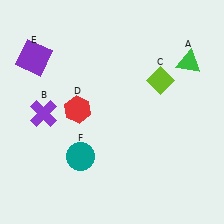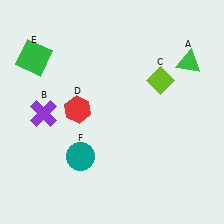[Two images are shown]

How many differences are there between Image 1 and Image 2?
There is 1 difference between the two images.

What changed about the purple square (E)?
In Image 1, E is purple. In Image 2, it changed to green.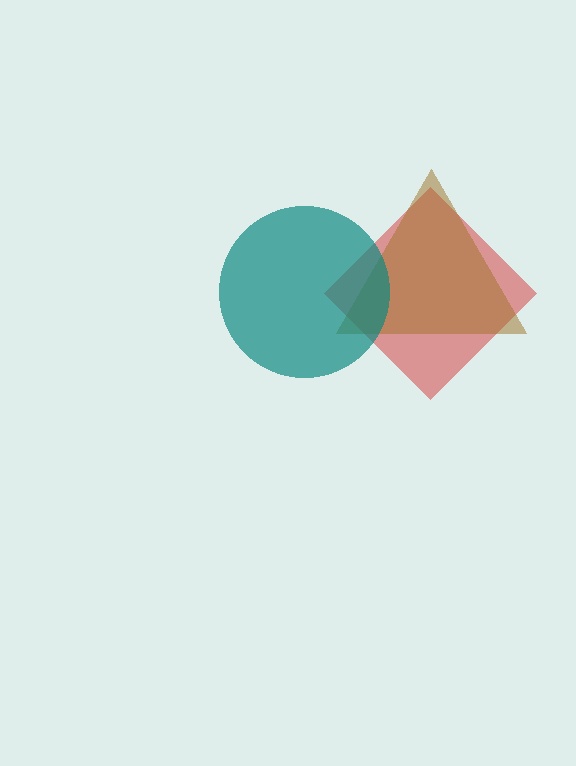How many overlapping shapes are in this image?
There are 3 overlapping shapes in the image.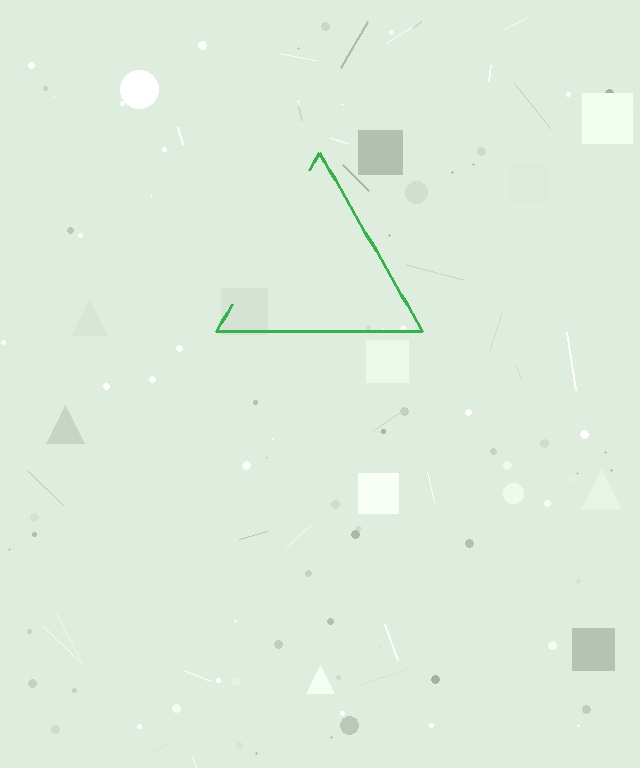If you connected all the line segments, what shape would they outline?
They would outline a triangle.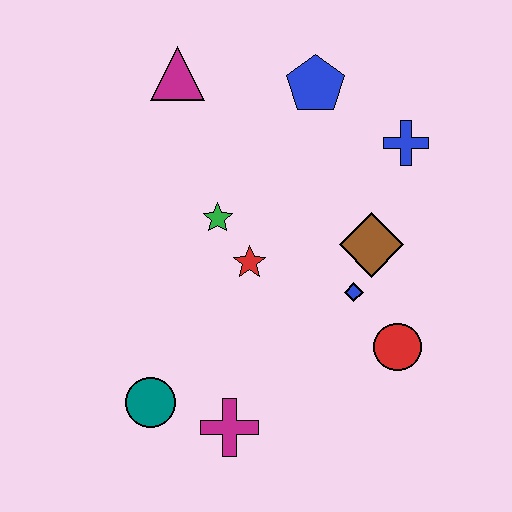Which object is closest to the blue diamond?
The brown diamond is closest to the blue diamond.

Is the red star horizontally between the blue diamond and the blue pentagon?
No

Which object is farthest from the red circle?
The magenta triangle is farthest from the red circle.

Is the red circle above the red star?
No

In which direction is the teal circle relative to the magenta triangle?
The teal circle is below the magenta triangle.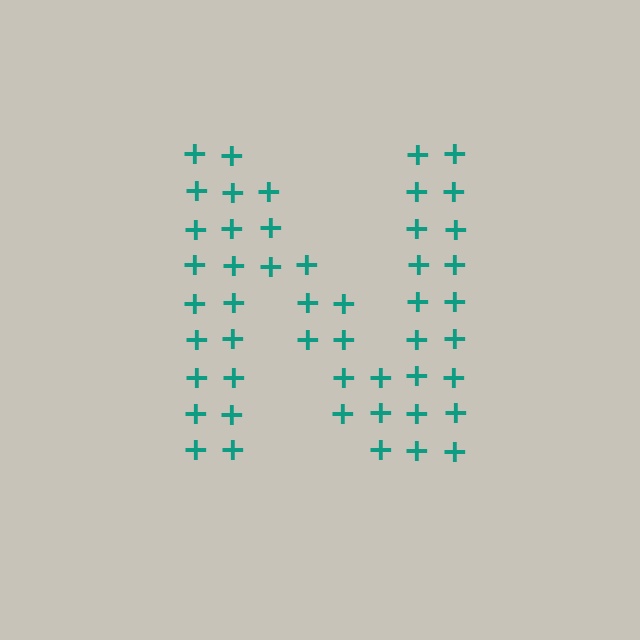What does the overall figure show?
The overall figure shows the letter N.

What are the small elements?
The small elements are plus signs.